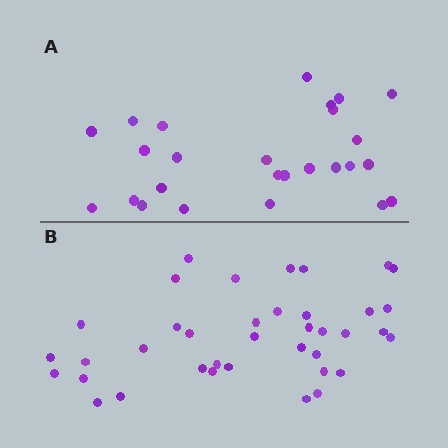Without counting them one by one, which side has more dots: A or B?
Region B (the bottom region) has more dots.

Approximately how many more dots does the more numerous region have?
Region B has roughly 12 or so more dots than region A.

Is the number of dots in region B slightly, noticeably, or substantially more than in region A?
Region B has substantially more. The ratio is roughly 1.5 to 1.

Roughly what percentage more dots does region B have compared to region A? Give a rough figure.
About 45% more.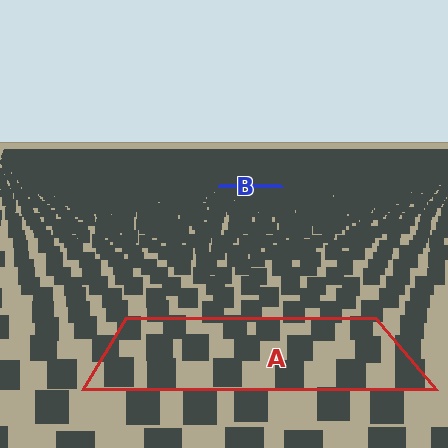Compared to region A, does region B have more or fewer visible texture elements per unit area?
Region B has more texture elements per unit area — they are packed more densely because it is farther away.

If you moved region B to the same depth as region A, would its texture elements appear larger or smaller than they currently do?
They would appear larger. At a closer depth, the same texture elements are projected at a bigger on-screen size.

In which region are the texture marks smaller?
The texture marks are smaller in region B, because it is farther away.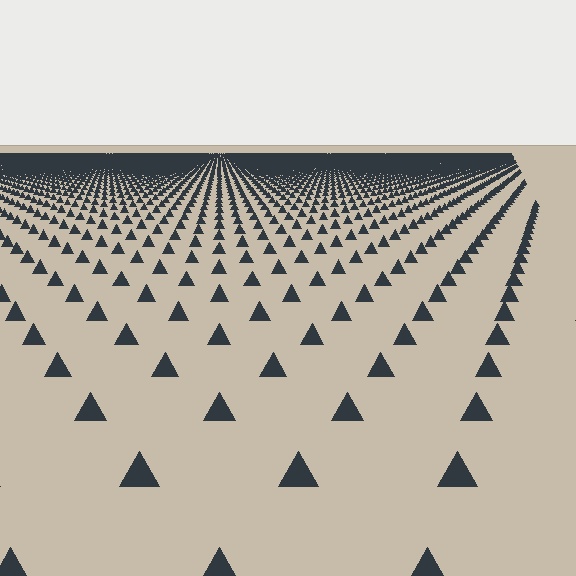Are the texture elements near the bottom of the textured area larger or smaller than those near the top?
Larger. Near the bottom, elements are closer to the viewer and appear at a bigger on-screen size.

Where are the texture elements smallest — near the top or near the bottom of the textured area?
Near the top.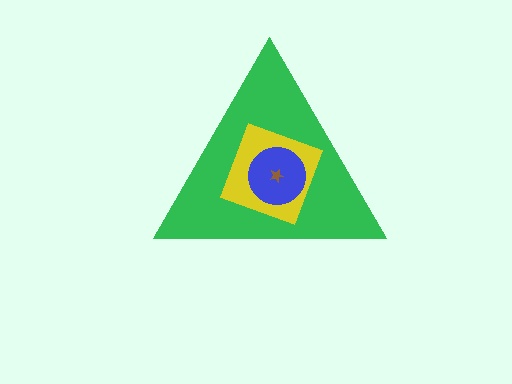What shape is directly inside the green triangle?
The yellow square.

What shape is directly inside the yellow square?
The blue circle.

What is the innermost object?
The brown star.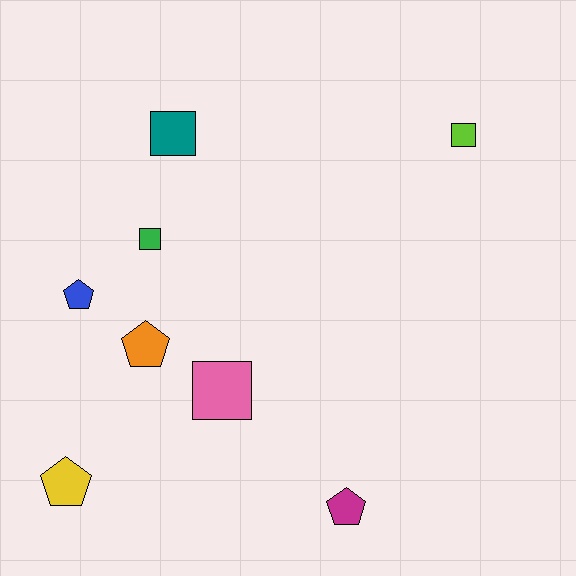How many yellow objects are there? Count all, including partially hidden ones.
There is 1 yellow object.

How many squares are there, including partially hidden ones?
There are 4 squares.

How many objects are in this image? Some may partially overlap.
There are 8 objects.